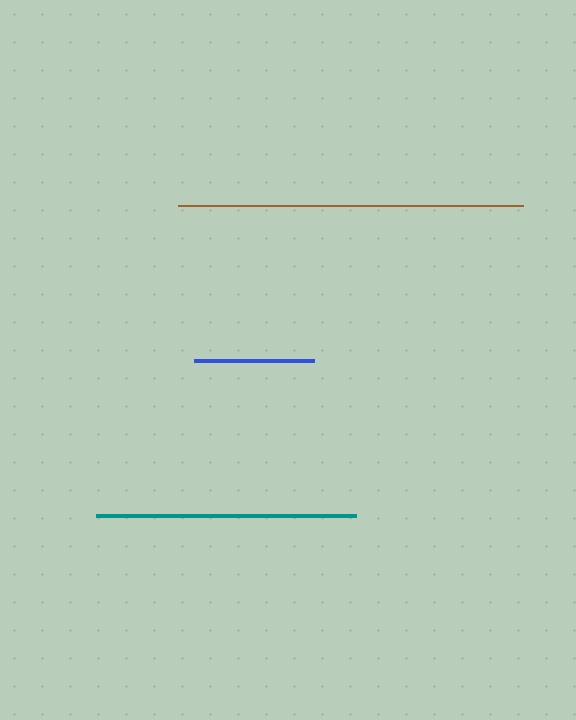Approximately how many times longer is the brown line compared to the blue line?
The brown line is approximately 2.9 times the length of the blue line.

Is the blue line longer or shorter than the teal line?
The teal line is longer than the blue line.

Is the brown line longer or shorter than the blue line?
The brown line is longer than the blue line.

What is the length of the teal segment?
The teal segment is approximately 260 pixels long.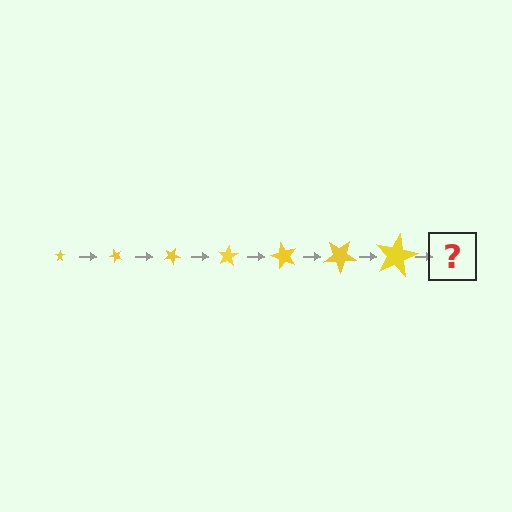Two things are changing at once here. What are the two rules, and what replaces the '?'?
The two rules are that the star grows larger each step and it rotates 50 degrees each step. The '?' should be a star, larger than the previous one and rotated 350 degrees from the start.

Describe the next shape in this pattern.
It should be a star, larger than the previous one and rotated 350 degrees from the start.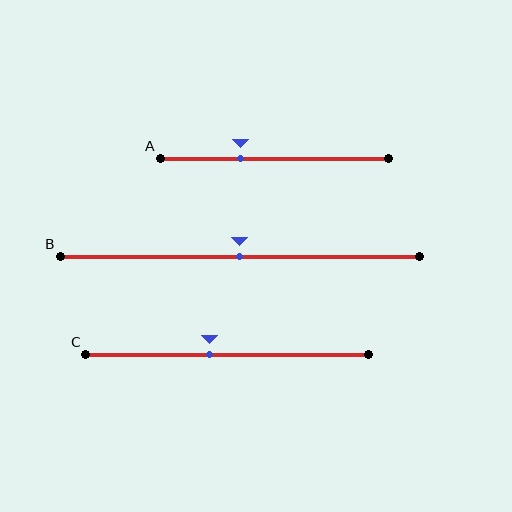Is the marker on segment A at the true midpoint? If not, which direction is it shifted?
No, the marker on segment A is shifted to the left by about 15% of the segment length.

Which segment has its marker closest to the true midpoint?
Segment B has its marker closest to the true midpoint.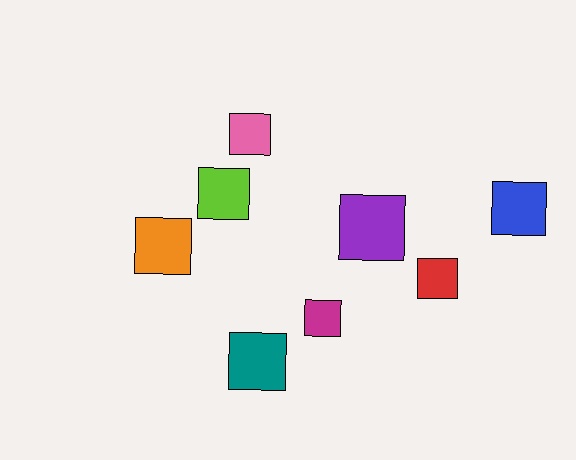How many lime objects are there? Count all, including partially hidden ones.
There is 1 lime object.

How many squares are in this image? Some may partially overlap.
There are 8 squares.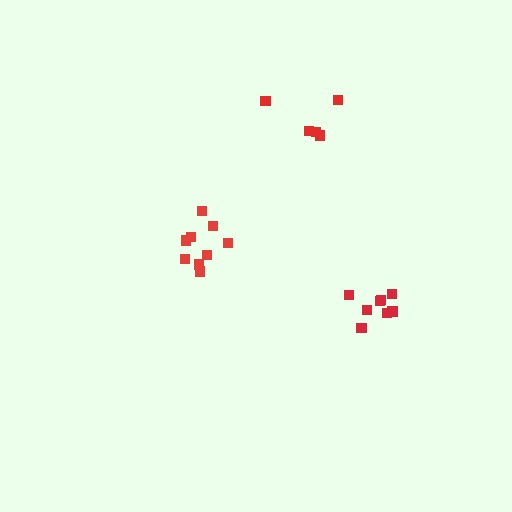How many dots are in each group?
Group 1: 9 dots, Group 2: 8 dots, Group 3: 5 dots (22 total).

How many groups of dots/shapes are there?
There are 3 groups.